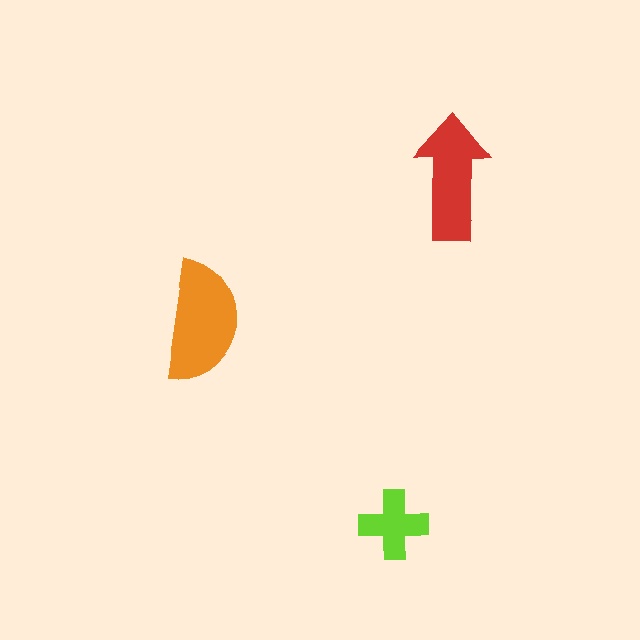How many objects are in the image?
There are 3 objects in the image.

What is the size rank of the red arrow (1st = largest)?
2nd.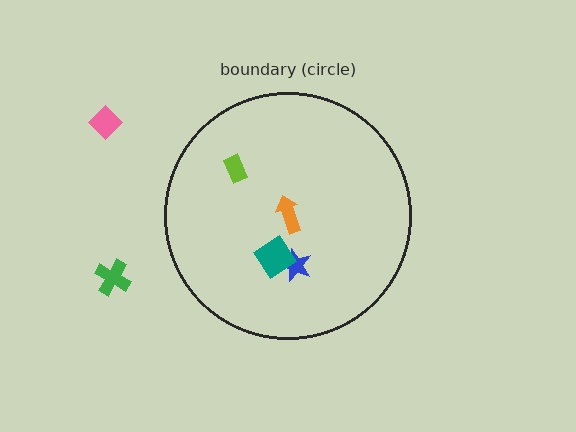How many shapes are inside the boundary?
4 inside, 2 outside.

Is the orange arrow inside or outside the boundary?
Inside.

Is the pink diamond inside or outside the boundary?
Outside.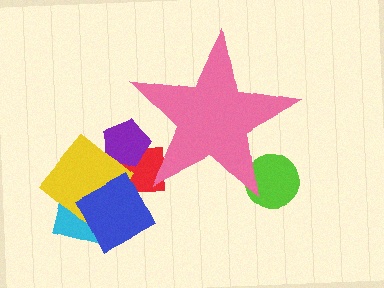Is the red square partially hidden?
Yes, the red square is partially hidden behind the pink star.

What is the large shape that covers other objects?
A pink star.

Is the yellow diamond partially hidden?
No, the yellow diamond is fully visible.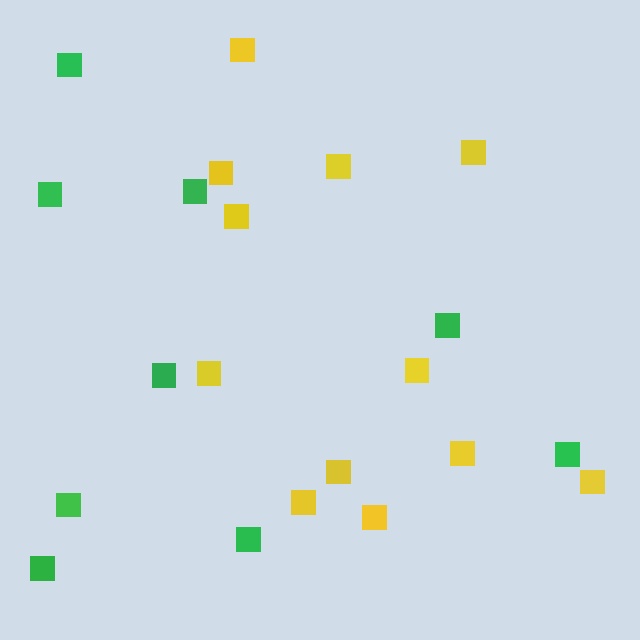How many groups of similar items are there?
There are 2 groups: one group of yellow squares (12) and one group of green squares (9).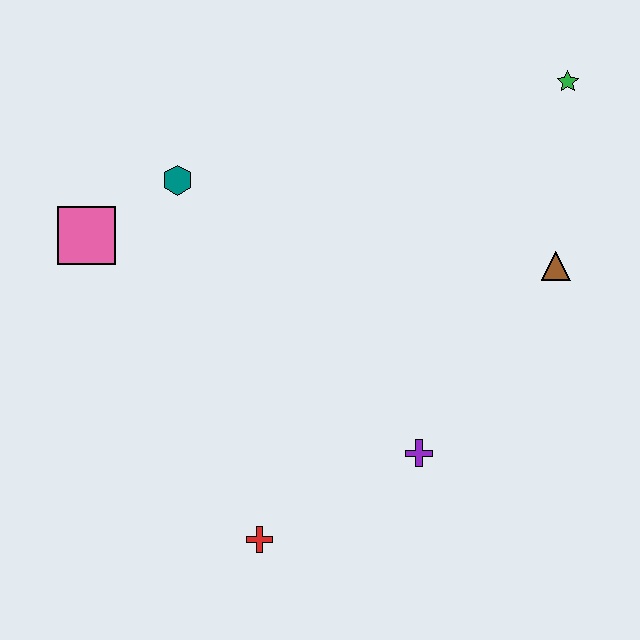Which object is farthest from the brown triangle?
The pink square is farthest from the brown triangle.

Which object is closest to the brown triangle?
The green star is closest to the brown triangle.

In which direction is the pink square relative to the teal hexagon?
The pink square is to the left of the teal hexagon.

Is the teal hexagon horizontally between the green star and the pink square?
Yes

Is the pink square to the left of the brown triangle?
Yes